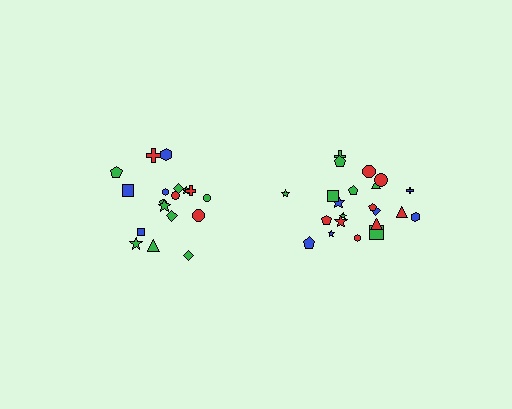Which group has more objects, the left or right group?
The right group.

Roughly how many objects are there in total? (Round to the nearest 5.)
Roughly 40 objects in total.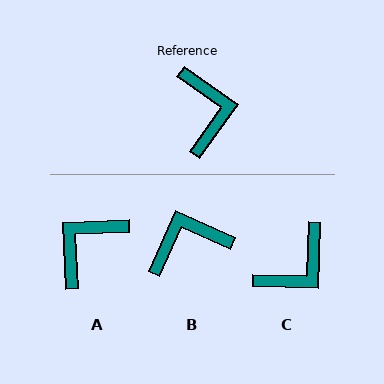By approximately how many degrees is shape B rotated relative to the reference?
Approximately 101 degrees counter-clockwise.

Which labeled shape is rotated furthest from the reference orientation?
A, about 128 degrees away.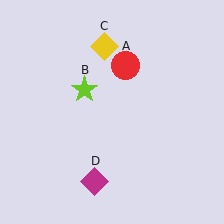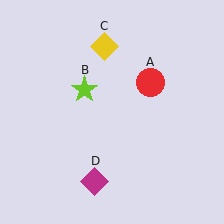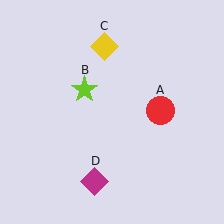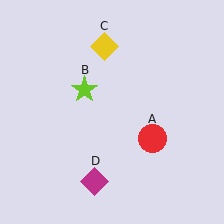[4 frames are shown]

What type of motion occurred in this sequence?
The red circle (object A) rotated clockwise around the center of the scene.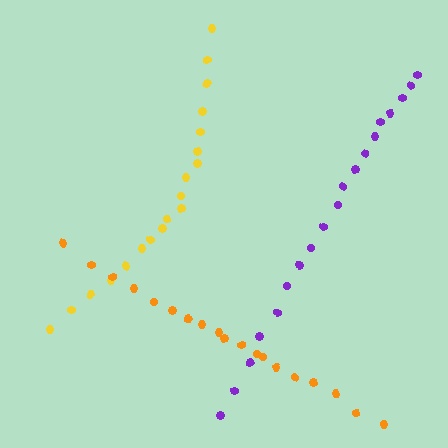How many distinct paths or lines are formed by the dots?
There are 3 distinct paths.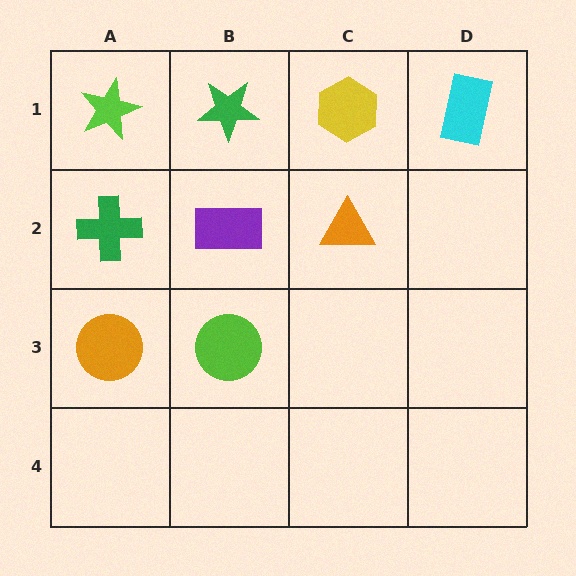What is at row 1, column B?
A green star.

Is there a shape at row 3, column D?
No, that cell is empty.